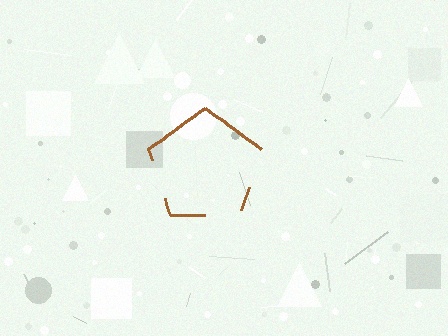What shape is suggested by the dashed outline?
The dashed outline suggests a pentagon.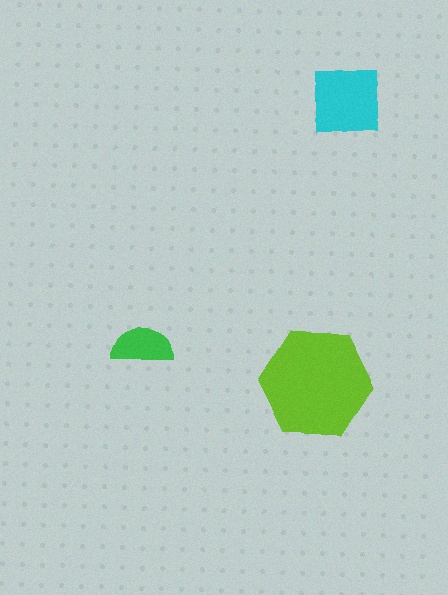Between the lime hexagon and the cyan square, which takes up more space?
The lime hexagon.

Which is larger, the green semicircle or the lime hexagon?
The lime hexagon.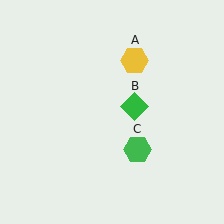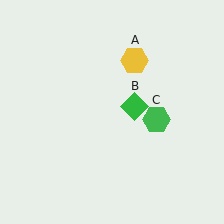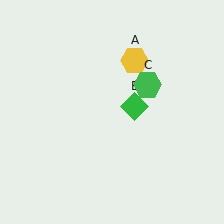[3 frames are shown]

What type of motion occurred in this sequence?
The green hexagon (object C) rotated counterclockwise around the center of the scene.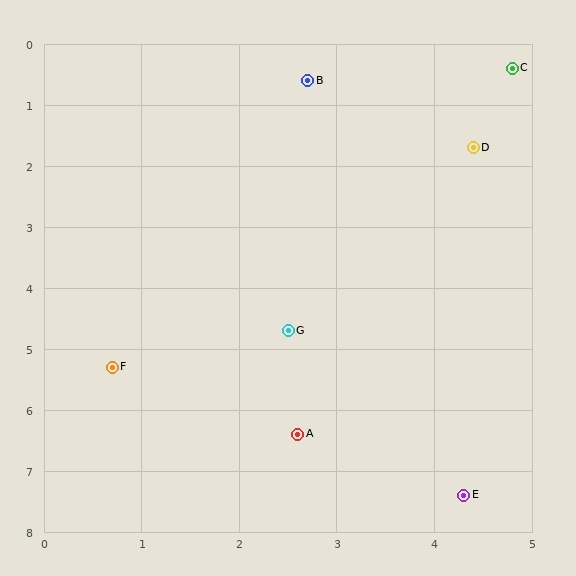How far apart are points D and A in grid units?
Points D and A are about 5.0 grid units apart.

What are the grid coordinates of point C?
Point C is at approximately (4.8, 0.4).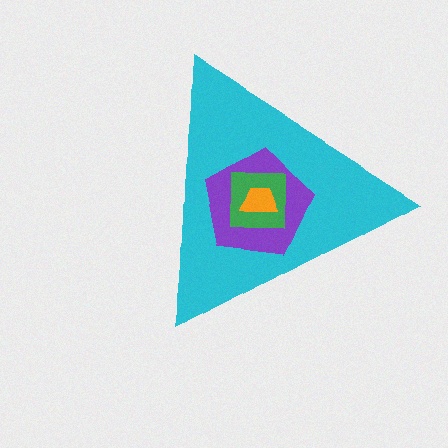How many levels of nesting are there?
4.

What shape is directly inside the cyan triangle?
The purple pentagon.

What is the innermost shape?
The orange trapezoid.